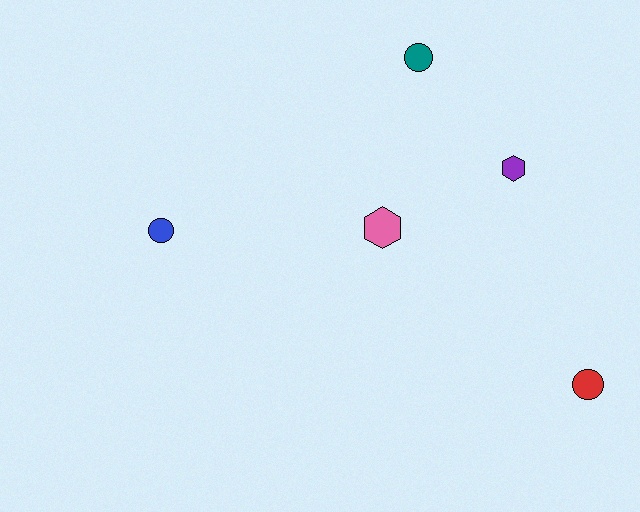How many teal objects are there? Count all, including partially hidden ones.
There is 1 teal object.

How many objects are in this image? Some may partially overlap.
There are 5 objects.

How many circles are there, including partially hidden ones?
There are 3 circles.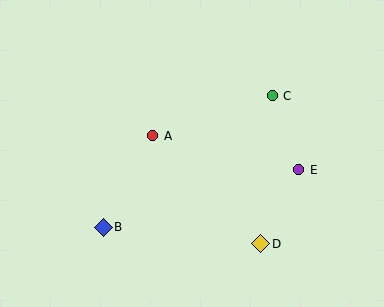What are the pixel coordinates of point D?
Point D is at (261, 244).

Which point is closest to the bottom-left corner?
Point B is closest to the bottom-left corner.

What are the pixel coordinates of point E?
Point E is at (299, 170).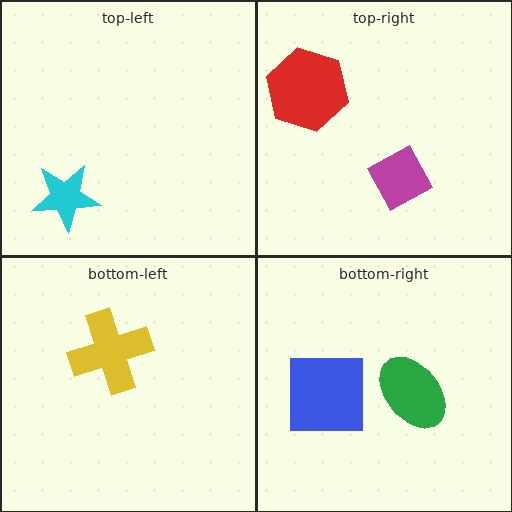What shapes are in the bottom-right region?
The green ellipse, the blue square.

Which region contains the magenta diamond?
The top-right region.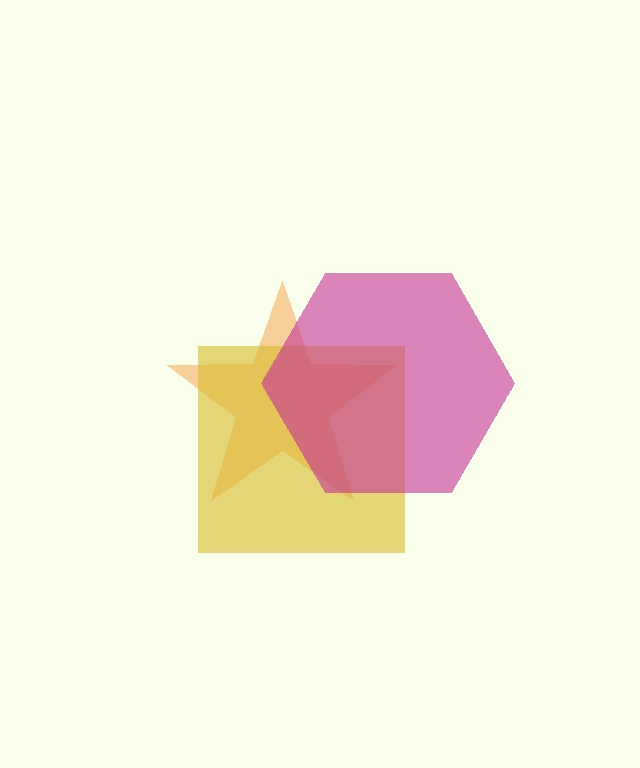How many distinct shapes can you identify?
There are 3 distinct shapes: an orange star, a yellow square, a magenta hexagon.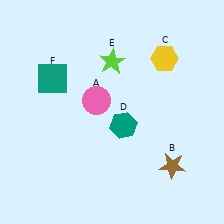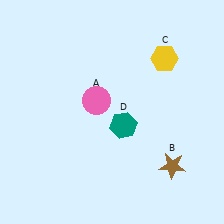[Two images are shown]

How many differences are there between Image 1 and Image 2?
There are 2 differences between the two images.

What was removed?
The teal square (F), the lime star (E) were removed in Image 2.